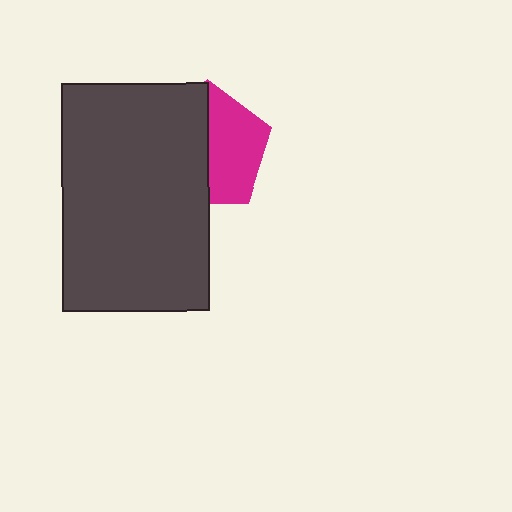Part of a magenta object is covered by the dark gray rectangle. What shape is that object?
It is a pentagon.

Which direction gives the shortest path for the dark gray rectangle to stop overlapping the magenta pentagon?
Moving left gives the shortest separation.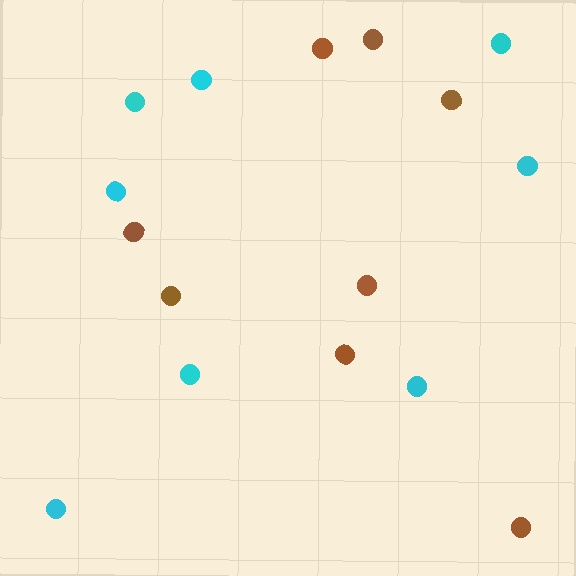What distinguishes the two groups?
There are 2 groups: one group of cyan circles (8) and one group of brown circles (8).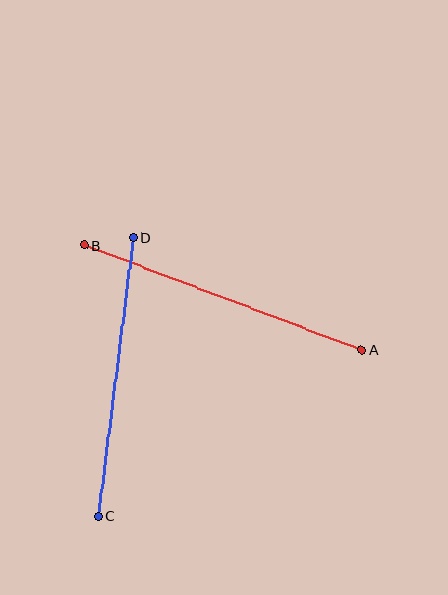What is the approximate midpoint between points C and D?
The midpoint is at approximately (116, 377) pixels.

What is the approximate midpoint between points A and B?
The midpoint is at approximately (223, 297) pixels.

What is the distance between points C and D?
The distance is approximately 281 pixels.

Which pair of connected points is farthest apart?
Points A and B are farthest apart.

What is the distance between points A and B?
The distance is approximately 296 pixels.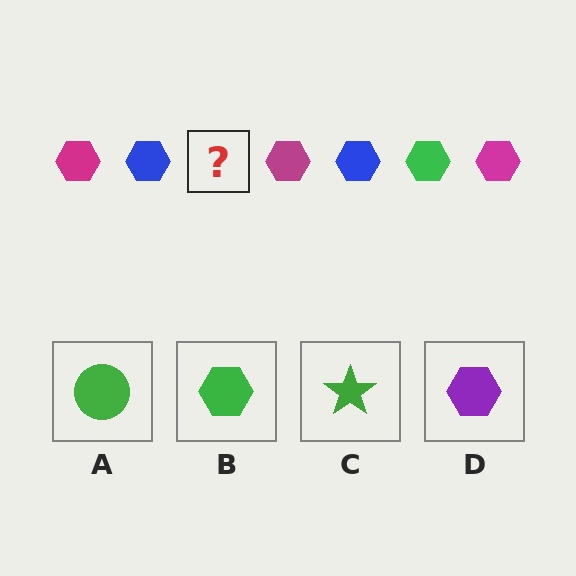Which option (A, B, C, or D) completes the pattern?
B.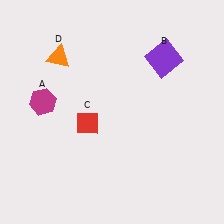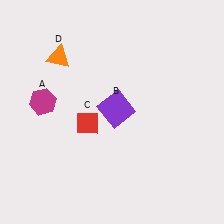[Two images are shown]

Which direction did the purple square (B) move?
The purple square (B) moved down.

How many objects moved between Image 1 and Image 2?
1 object moved between the two images.